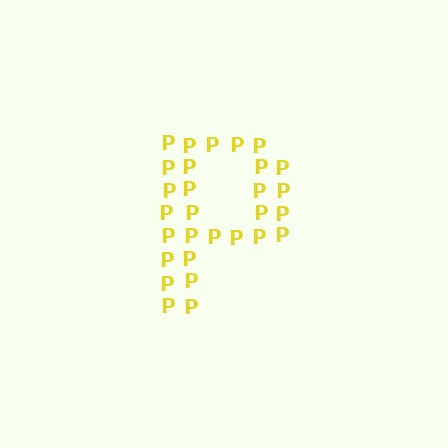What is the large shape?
The large shape is the letter P.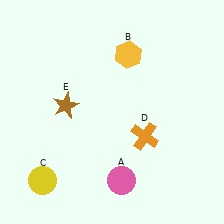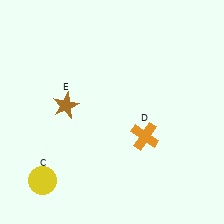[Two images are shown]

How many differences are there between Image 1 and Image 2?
There are 2 differences between the two images.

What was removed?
The pink circle (A), the yellow hexagon (B) were removed in Image 2.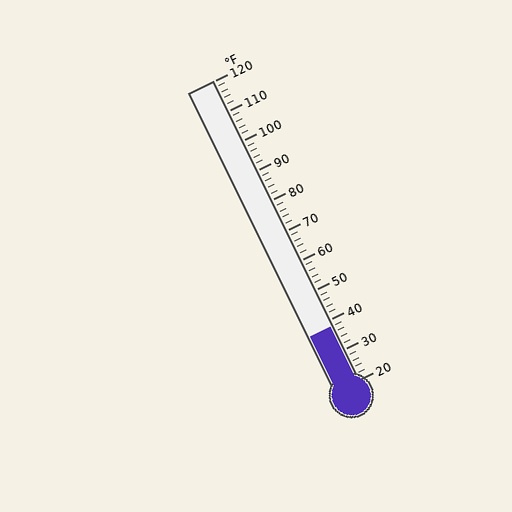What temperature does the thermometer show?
The thermometer shows approximately 38°F.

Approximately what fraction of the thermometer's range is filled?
The thermometer is filled to approximately 20% of its range.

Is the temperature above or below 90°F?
The temperature is below 90°F.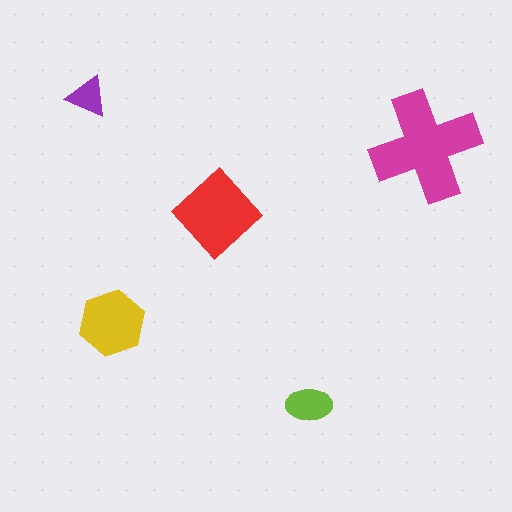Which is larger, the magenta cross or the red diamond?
The magenta cross.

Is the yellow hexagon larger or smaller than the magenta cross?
Smaller.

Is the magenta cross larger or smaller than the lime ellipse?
Larger.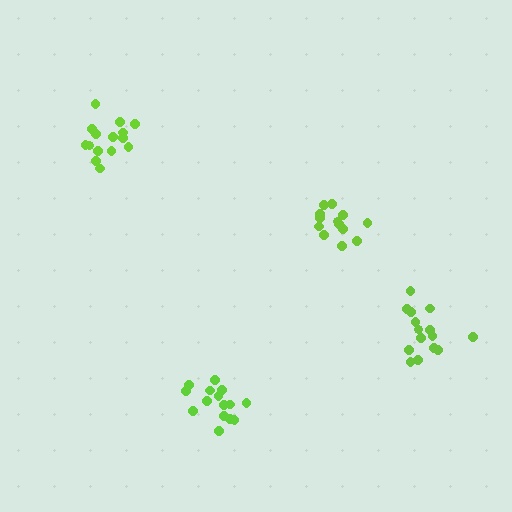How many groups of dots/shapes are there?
There are 4 groups.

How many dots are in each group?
Group 1: 13 dots, Group 2: 15 dots, Group 3: 15 dots, Group 4: 15 dots (58 total).